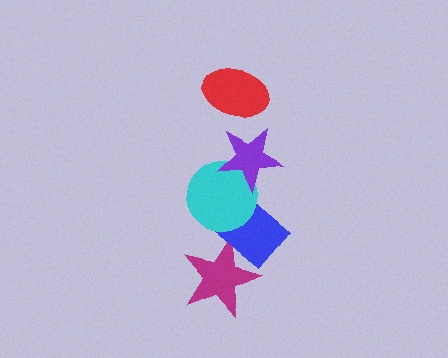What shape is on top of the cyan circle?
The purple star is on top of the cyan circle.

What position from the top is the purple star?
The purple star is 2nd from the top.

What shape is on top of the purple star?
The red ellipse is on top of the purple star.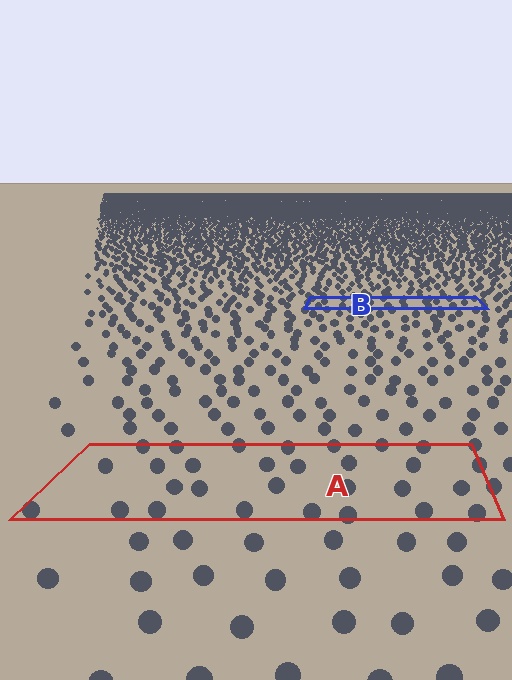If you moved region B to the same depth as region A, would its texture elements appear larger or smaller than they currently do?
They would appear larger. At a closer depth, the same texture elements are projected at a bigger on-screen size.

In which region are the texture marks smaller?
The texture marks are smaller in region B, because it is farther away.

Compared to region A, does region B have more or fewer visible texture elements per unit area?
Region B has more texture elements per unit area — they are packed more densely because it is farther away.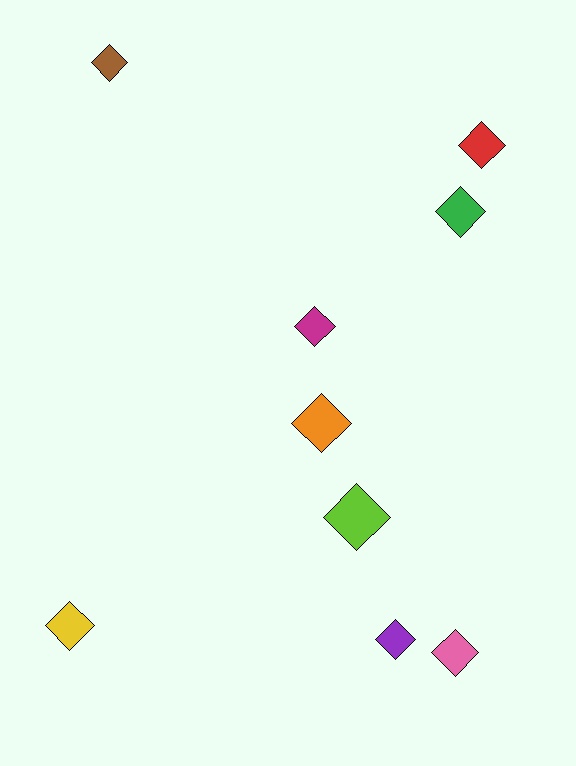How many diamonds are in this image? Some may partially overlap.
There are 9 diamonds.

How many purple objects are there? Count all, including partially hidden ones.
There is 1 purple object.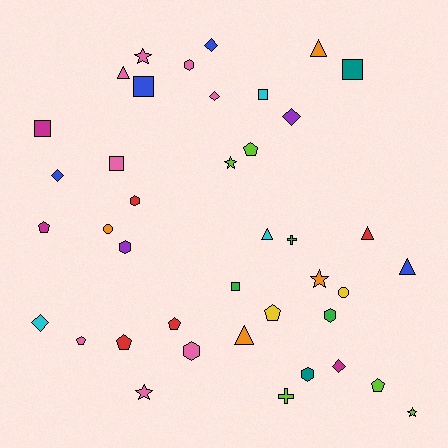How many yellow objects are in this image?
There are 2 yellow objects.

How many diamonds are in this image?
There are 6 diamonds.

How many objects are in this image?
There are 40 objects.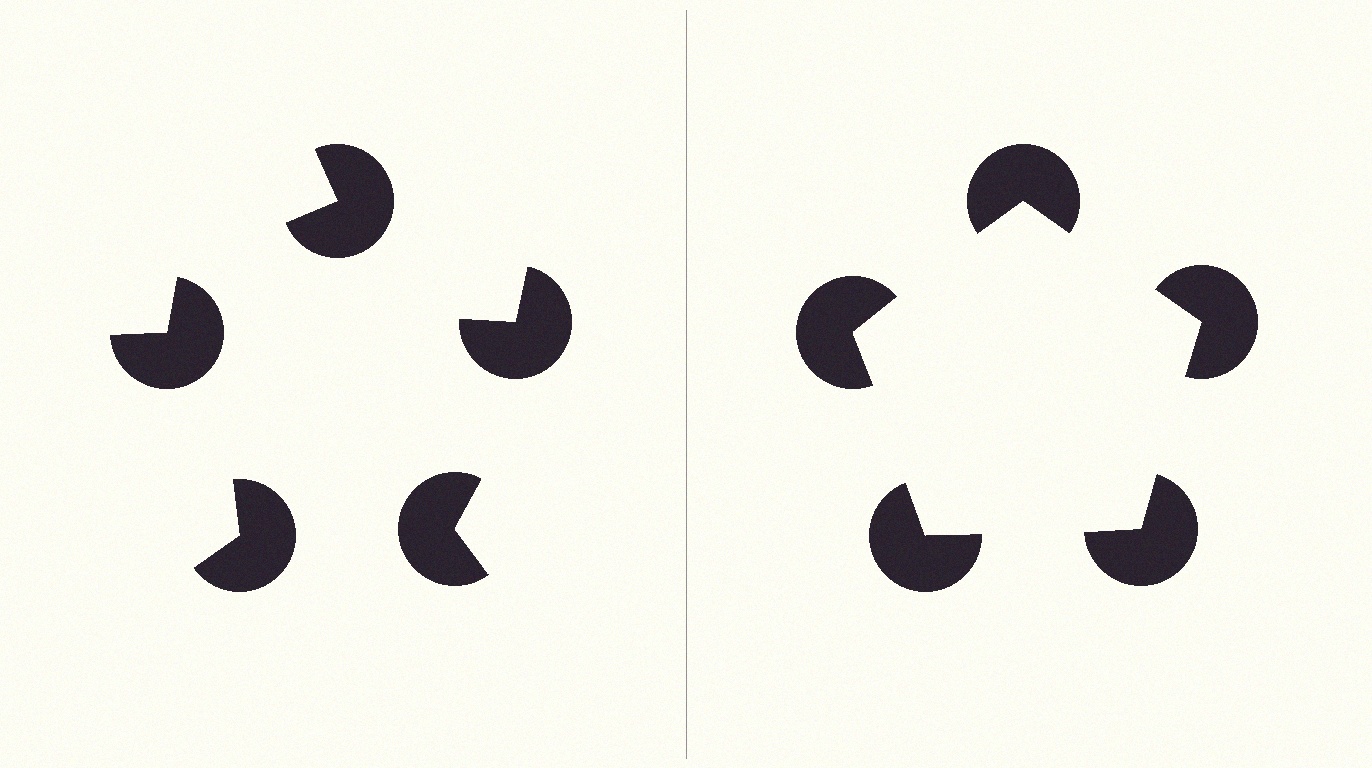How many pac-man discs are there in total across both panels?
10 — 5 on each side.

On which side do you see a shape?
An illusory pentagon appears on the right side. On the left side the wedge cuts are rotated, so no coherent shape forms.